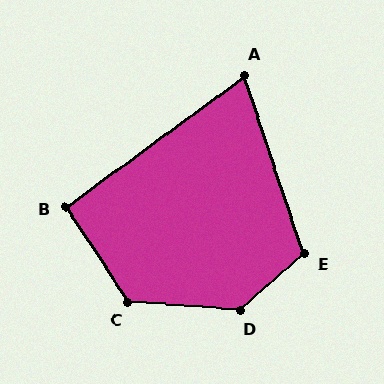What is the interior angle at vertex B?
Approximately 93 degrees (approximately right).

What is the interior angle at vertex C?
Approximately 127 degrees (obtuse).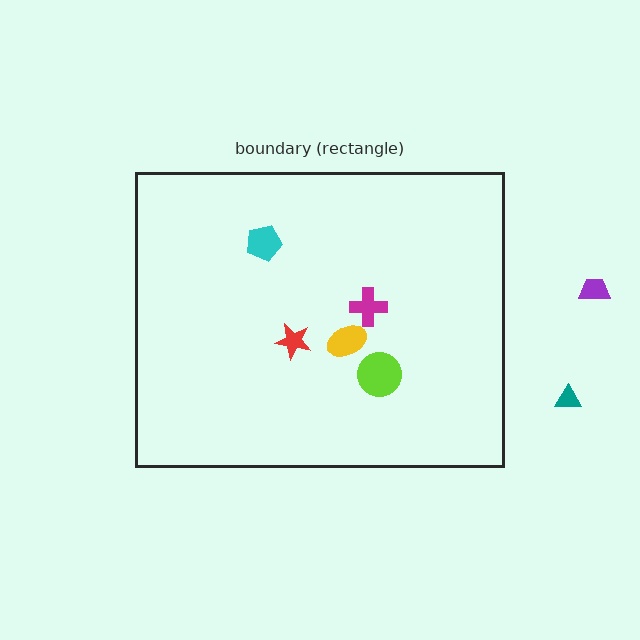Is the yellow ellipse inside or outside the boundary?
Inside.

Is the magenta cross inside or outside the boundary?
Inside.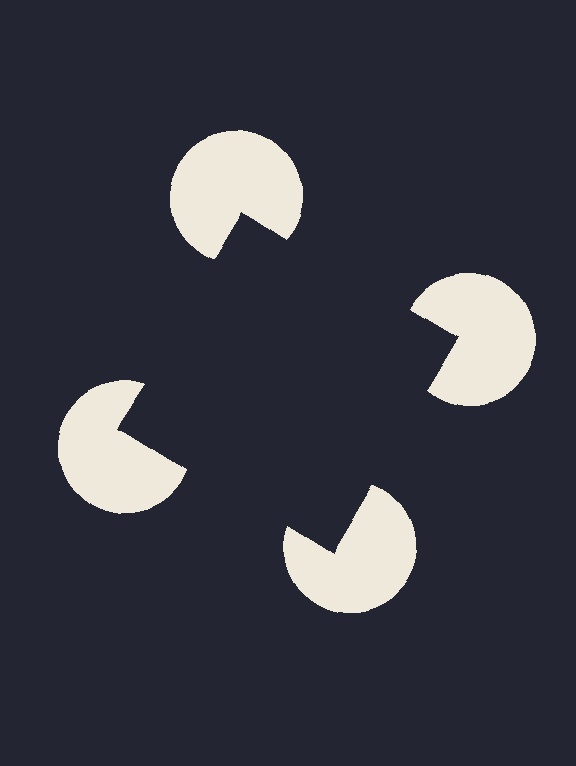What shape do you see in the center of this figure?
An illusory square — its edges are inferred from the aligned wedge cuts in the pac-man discs, not physically drawn.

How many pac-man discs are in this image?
There are 4 — one at each vertex of the illusory square.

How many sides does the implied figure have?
4 sides.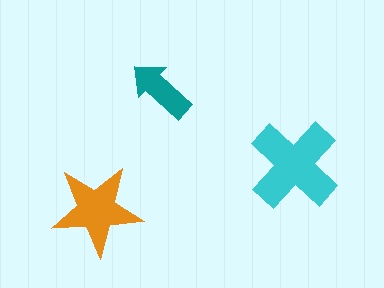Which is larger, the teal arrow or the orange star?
The orange star.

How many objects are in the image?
There are 3 objects in the image.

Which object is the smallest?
The teal arrow.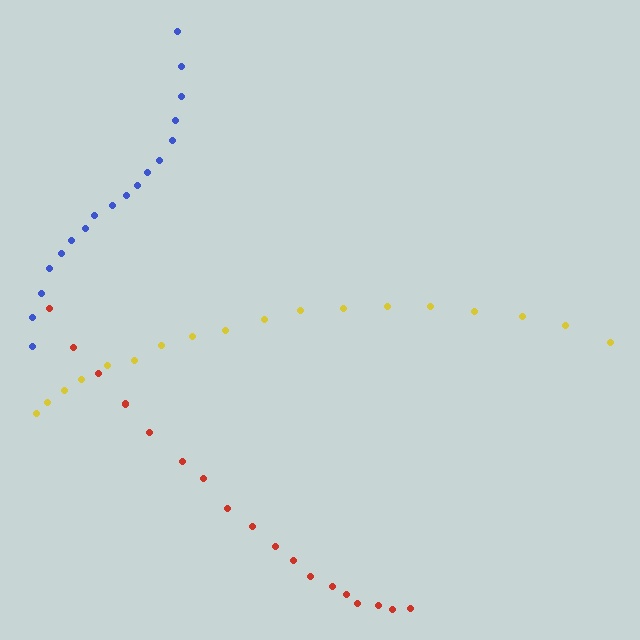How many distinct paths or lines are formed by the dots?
There are 3 distinct paths.